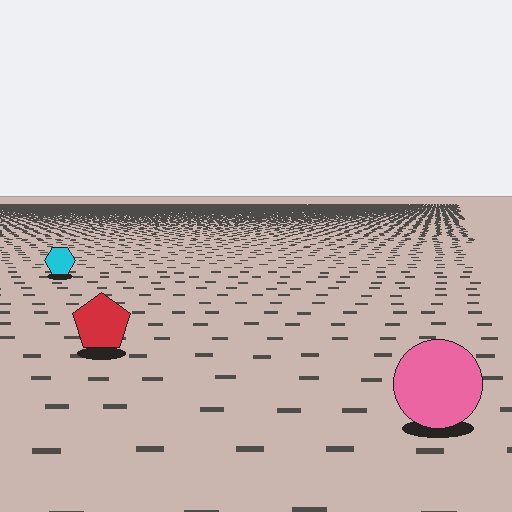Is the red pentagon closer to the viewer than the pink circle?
No. The pink circle is closer — you can tell from the texture gradient: the ground texture is coarser near it.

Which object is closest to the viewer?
The pink circle is closest. The texture marks near it are larger and more spread out.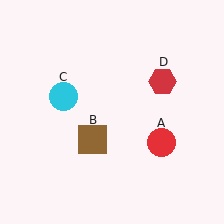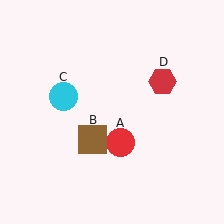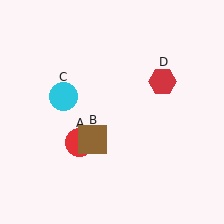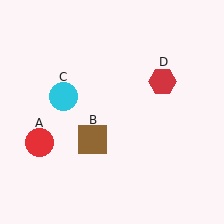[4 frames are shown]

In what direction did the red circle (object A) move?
The red circle (object A) moved left.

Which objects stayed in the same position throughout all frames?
Brown square (object B) and cyan circle (object C) and red hexagon (object D) remained stationary.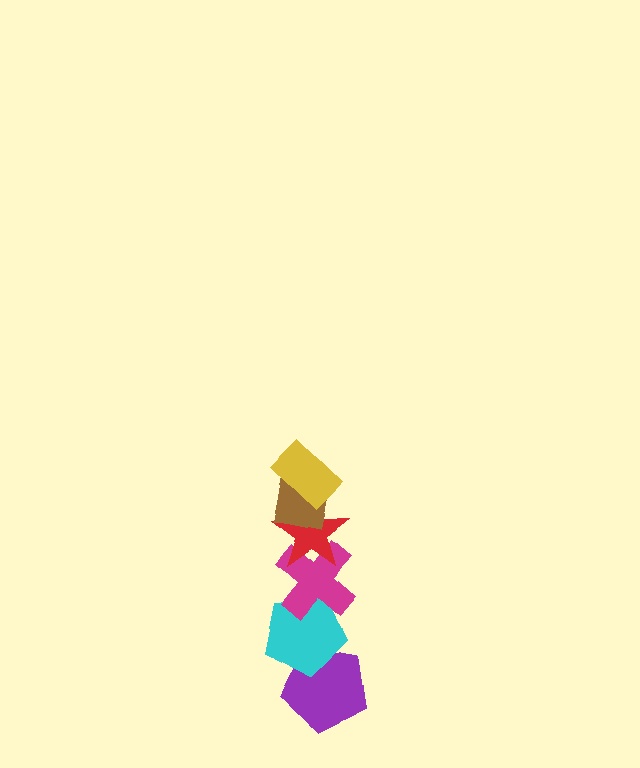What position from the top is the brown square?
The brown square is 2nd from the top.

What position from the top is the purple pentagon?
The purple pentagon is 6th from the top.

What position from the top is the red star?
The red star is 3rd from the top.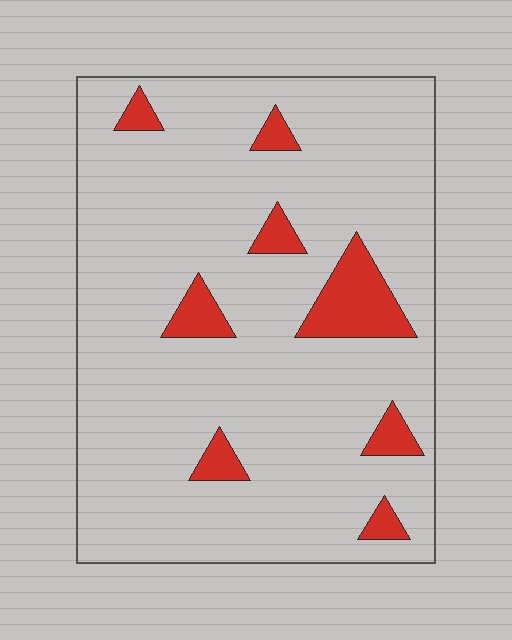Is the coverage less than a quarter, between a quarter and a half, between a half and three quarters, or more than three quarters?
Less than a quarter.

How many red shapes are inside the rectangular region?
8.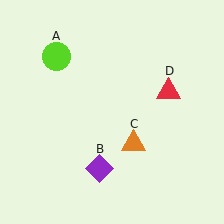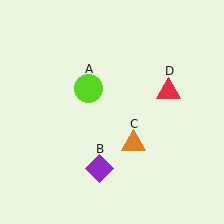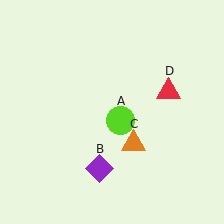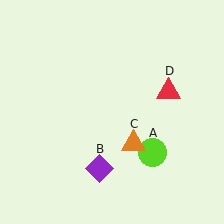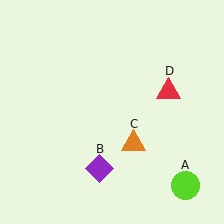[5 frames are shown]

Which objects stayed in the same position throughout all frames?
Purple diamond (object B) and orange triangle (object C) and red triangle (object D) remained stationary.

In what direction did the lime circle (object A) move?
The lime circle (object A) moved down and to the right.